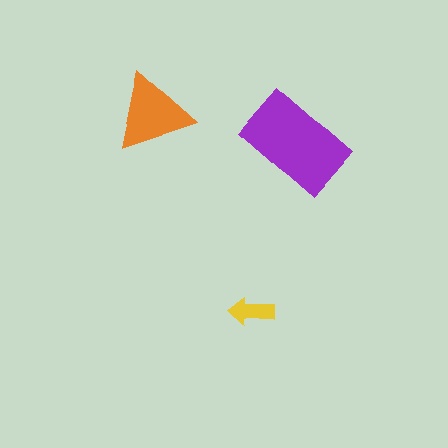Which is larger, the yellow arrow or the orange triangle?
The orange triangle.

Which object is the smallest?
The yellow arrow.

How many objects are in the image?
There are 3 objects in the image.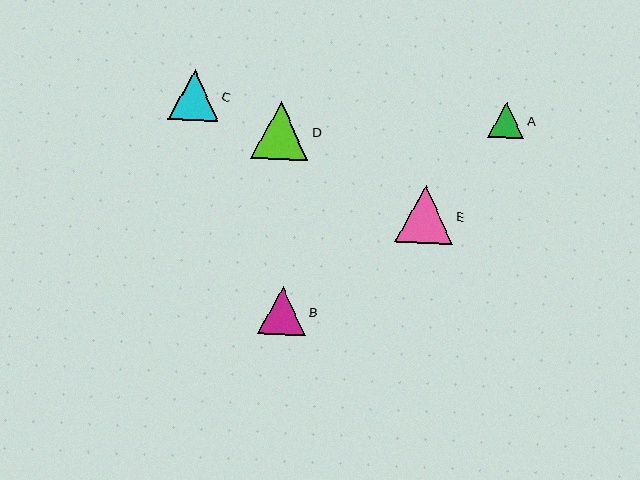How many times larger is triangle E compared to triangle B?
Triangle E is approximately 1.2 times the size of triangle B.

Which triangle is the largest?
Triangle D is the largest with a size of approximately 58 pixels.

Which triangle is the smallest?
Triangle A is the smallest with a size of approximately 36 pixels.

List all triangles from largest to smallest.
From largest to smallest: D, E, C, B, A.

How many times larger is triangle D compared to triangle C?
Triangle D is approximately 1.2 times the size of triangle C.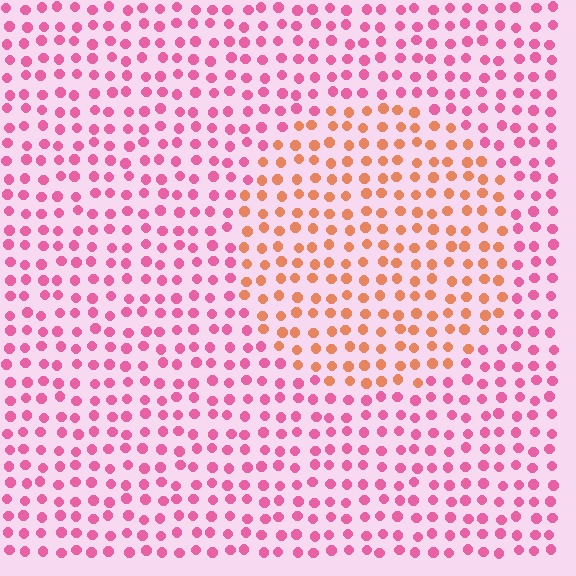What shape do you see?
I see a circle.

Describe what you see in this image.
The image is filled with small pink elements in a uniform arrangement. A circle-shaped region is visible where the elements are tinted to a slightly different hue, forming a subtle color boundary.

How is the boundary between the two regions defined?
The boundary is defined purely by a slight shift in hue (about 46 degrees). Spacing, size, and orientation are identical on both sides.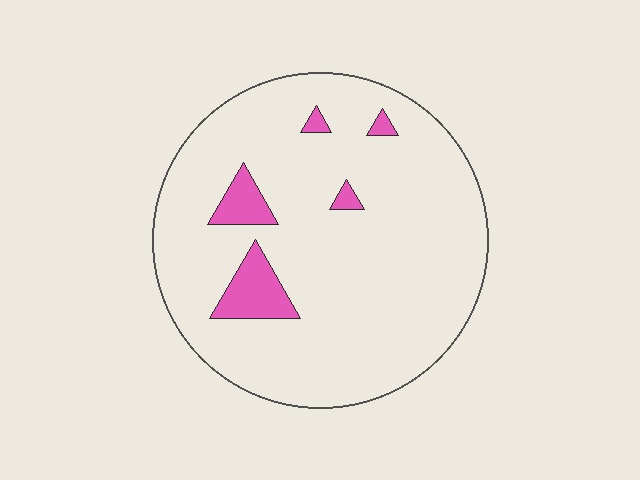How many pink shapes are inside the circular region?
5.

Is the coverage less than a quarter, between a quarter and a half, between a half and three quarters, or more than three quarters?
Less than a quarter.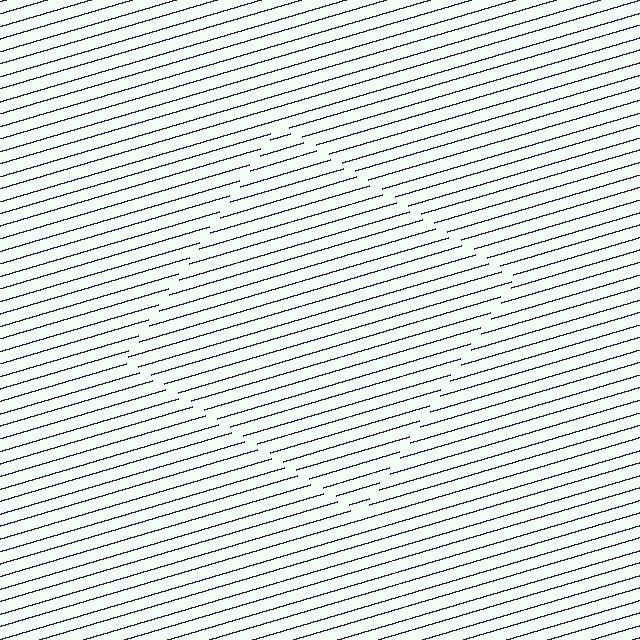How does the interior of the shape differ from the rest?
The interior of the shape contains the same grating, shifted by half a period — the contour is defined by the phase discontinuity where line-ends from the inner and outer gratings abut.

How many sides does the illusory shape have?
4 sides — the line-ends trace a square.